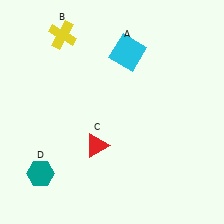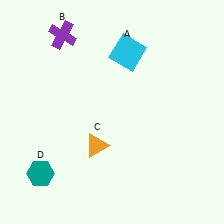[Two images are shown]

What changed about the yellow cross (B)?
In Image 1, B is yellow. In Image 2, it changed to purple.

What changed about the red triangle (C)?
In Image 1, C is red. In Image 2, it changed to orange.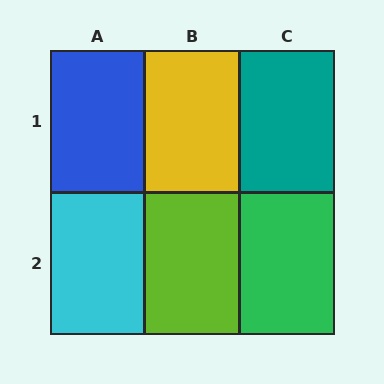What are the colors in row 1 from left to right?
Blue, yellow, teal.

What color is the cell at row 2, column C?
Green.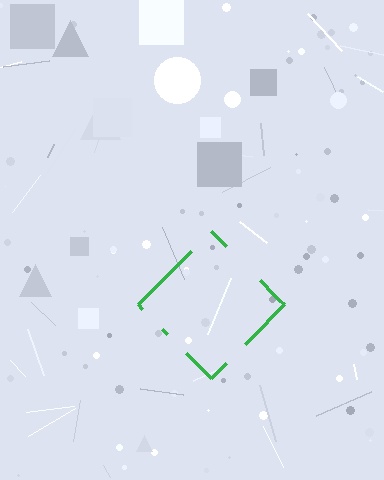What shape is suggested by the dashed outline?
The dashed outline suggests a diamond.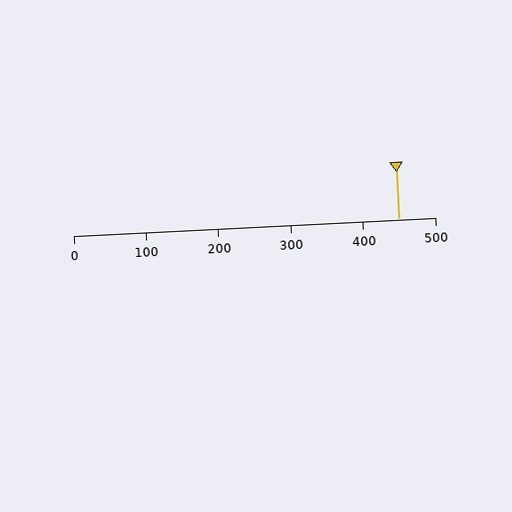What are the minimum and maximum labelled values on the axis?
The axis runs from 0 to 500.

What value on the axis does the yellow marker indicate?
The marker indicates approximately 450.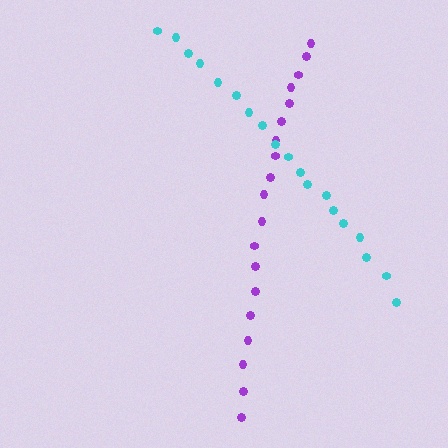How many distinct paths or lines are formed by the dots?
There are 2 distinct paths.